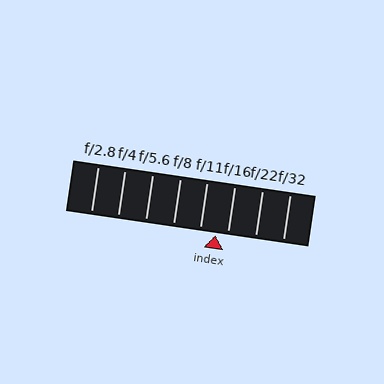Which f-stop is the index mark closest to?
The index mark is closest to f/16.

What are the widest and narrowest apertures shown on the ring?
The widest aperture shown is f/2.8 and the narrowest is f/32.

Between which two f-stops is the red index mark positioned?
The index mark is between f/11 and f/16.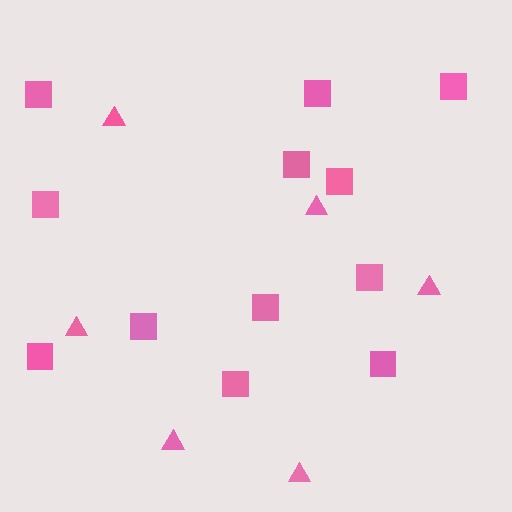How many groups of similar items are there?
There are 2 groups: one group of squares (12) and one group of triangles (6).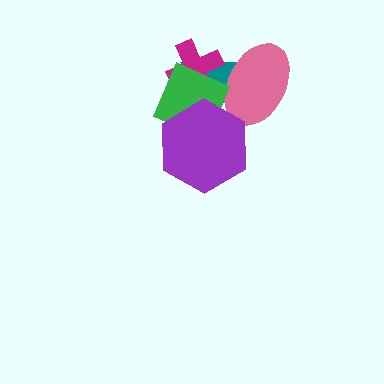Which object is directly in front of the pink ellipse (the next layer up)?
The green diamond is directly in front of the pink ellipse.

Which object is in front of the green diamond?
The purple hexagon is in front of the green diamond.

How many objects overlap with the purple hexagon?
3 objects overlap with the purple hexagon.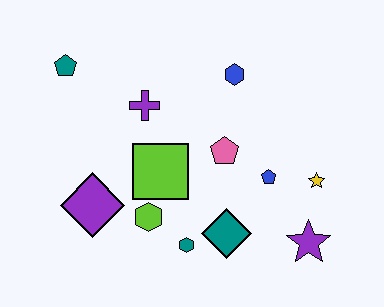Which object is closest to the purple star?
The yellow star is closest to the purple star.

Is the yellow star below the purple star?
No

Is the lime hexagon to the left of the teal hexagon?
Yes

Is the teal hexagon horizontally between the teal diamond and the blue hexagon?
No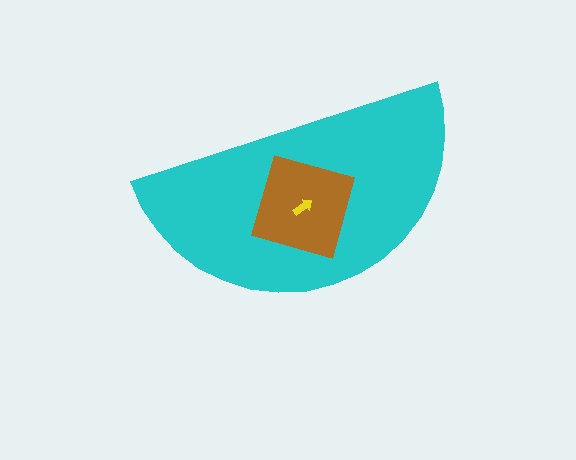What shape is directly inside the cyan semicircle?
The brown square.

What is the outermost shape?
The cyan semicircle.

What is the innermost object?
The yellow arrow.